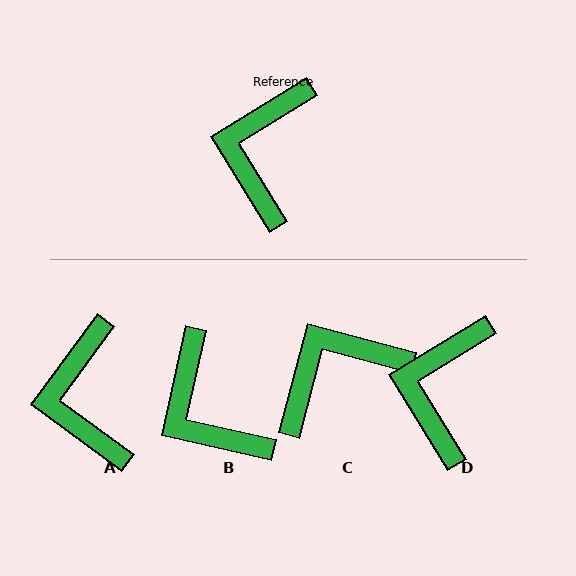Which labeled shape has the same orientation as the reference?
D.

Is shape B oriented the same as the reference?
No, it is off by about 46 degrees.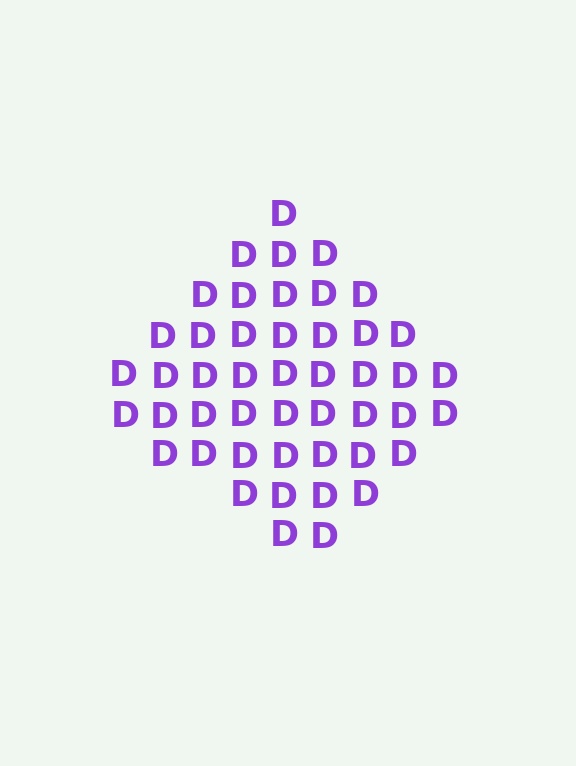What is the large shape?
The large shape is a diamond.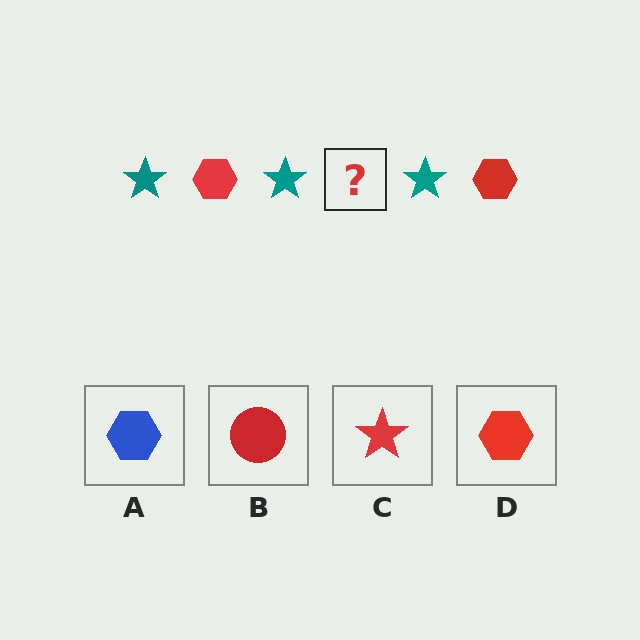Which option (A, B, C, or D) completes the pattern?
D.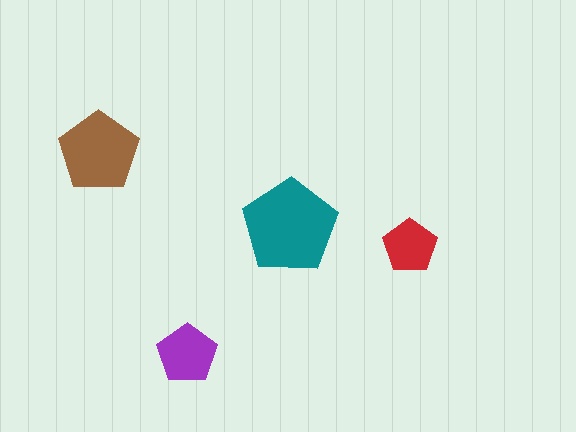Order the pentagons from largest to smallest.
the teal one, the brown one, the purple one, the red one.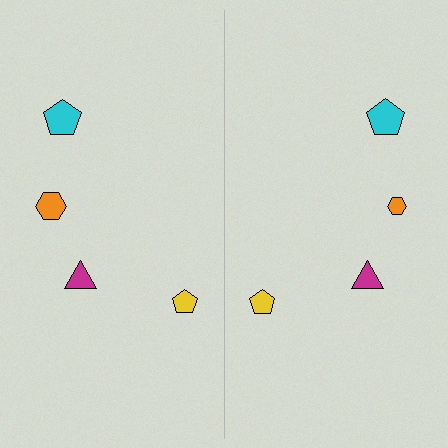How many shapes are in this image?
There are 8 shapes in this image.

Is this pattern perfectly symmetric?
No, the pattern is not perfectly symmetric. The orange hexagon on the right side has a different size than its mirror counterpart.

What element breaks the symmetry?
The orange hexagon on the right side has a different size than its mirror counterpart.